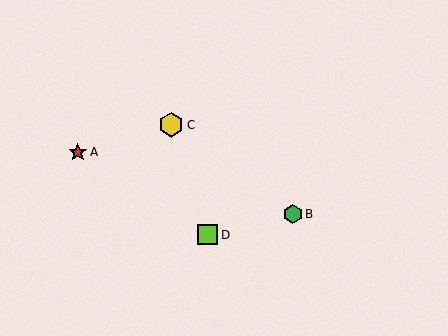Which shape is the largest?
The yellow hexagon (labeled C) is the largest.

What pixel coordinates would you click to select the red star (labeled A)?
Click at (78, 152) to select the red star A.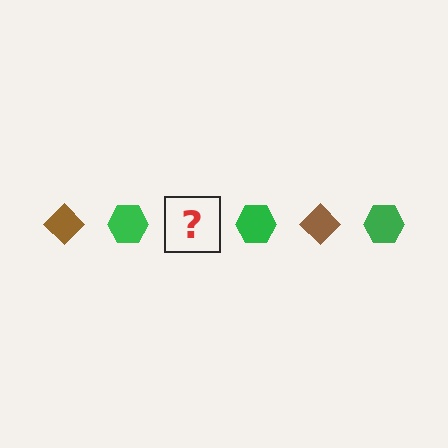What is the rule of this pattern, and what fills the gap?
The rule is that the pattern alternates between brown diamond and green hexagon. The gap should be filled with a brown diamond.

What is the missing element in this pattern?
The missing element is a brown diamond.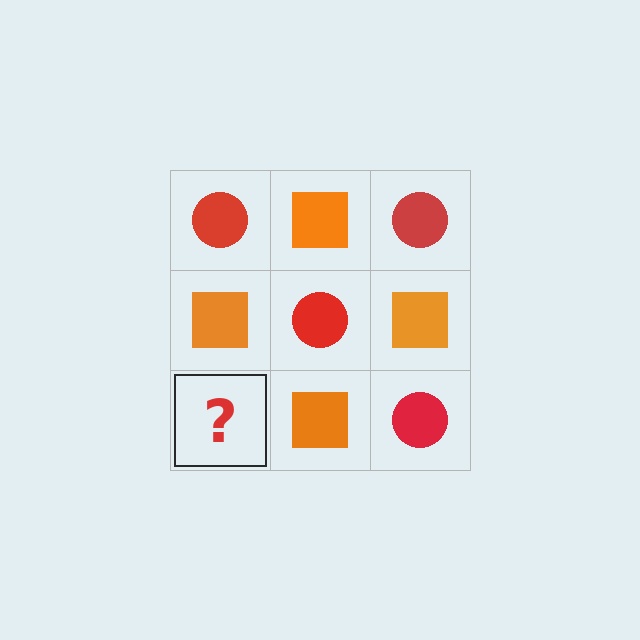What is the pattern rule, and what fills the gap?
The rule is that it alternates red circle and orange square in a checkerboard pattern. The gap should be filled with a red circle.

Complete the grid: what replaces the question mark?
The question mark should be replaced with a red circle.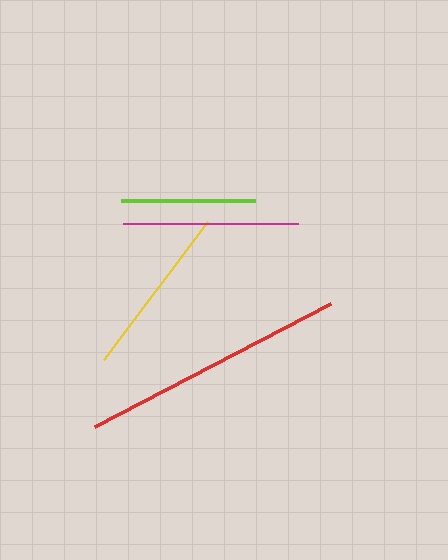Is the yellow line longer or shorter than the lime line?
The yellow line is longer than the lime line.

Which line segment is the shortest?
The lime line is the shortest at approximately 134 pixels.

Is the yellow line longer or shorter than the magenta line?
The magenta line is longer than the yellow line.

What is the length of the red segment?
The red segment is approximately 266 pixels long.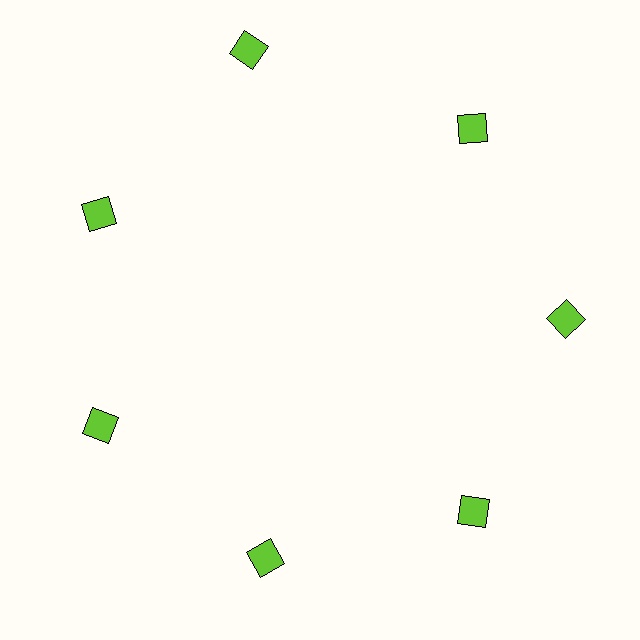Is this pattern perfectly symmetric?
No. The 7 lime diamonds are arranged in a ring, but one element near the 12 o'clock position is pushed outward from the center, breaking the 7-fold rotational symmetry.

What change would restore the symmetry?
The symmetry would be restored by moving it inward, back onto the ring so that all 7 diamonds sit at equal angles and equal distance from the center.